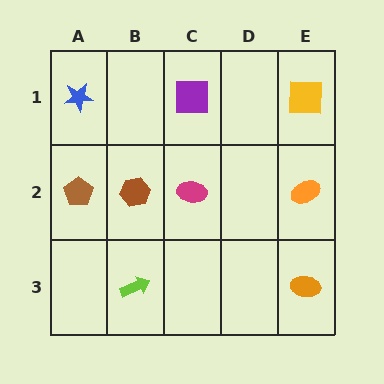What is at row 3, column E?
An orange ellipse.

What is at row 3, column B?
A lime arrow.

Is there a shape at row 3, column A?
No, that cell is empty.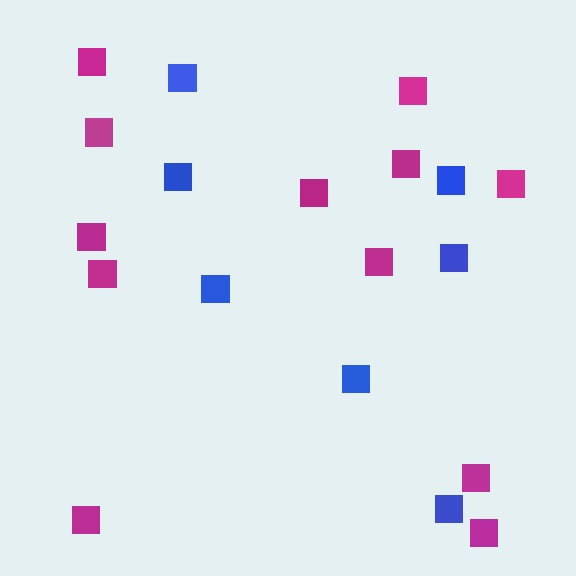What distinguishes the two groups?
There are 2 groups: one group of blue squares (7) and one group of magenta squares (12).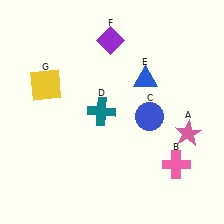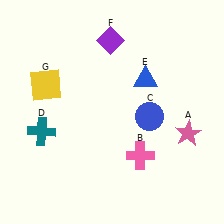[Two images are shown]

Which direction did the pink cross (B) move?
The pink cross (B) moved left.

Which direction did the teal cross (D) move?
The teal cross (D) moved left.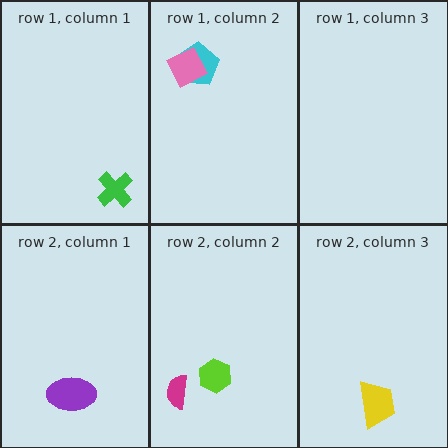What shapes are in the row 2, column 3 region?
The yellow trapezoid.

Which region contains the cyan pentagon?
The row 1, column 2 region.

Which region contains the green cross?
The row 1, column 1 region.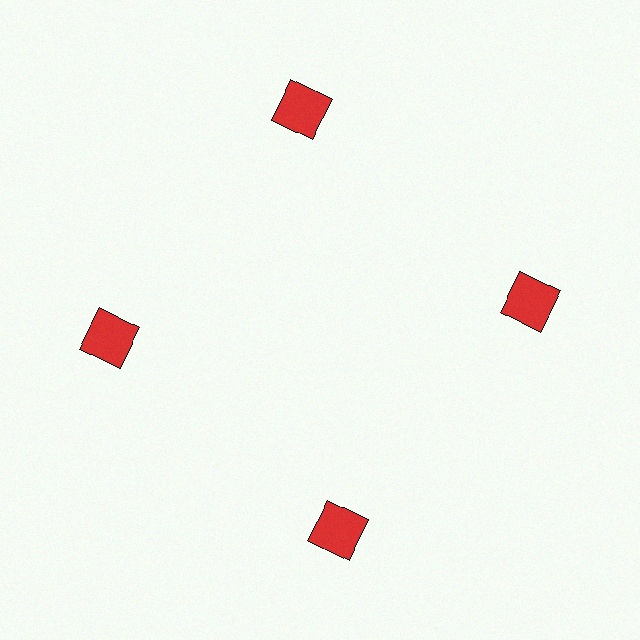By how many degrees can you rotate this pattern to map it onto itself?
The pattern maps onto itself every 90 degrees of rotation.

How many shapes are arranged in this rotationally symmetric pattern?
There are 4 shapes, arranged in 4 groups of 1.